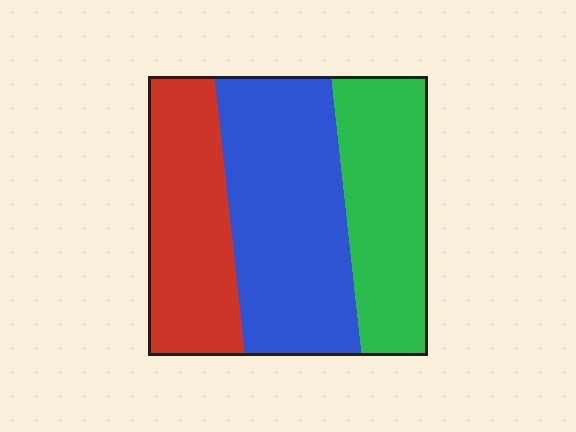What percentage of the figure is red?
Red covers about 30% of the figure.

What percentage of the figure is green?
Green covers 29% of the figure.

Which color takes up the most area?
Blue, at roughly 40%.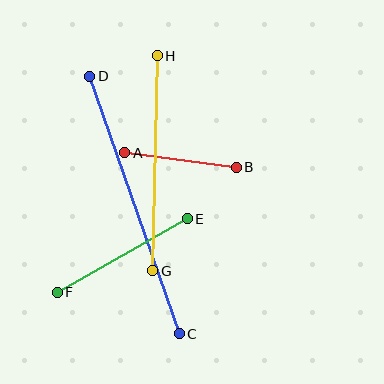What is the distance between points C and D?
The distance is approximately 272 pixels.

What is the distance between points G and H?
The distance is approximately 215 pixels.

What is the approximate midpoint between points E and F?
The midpoint is at approximately (122, 255) pixels.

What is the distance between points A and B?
The distance is approximately 113 pixels.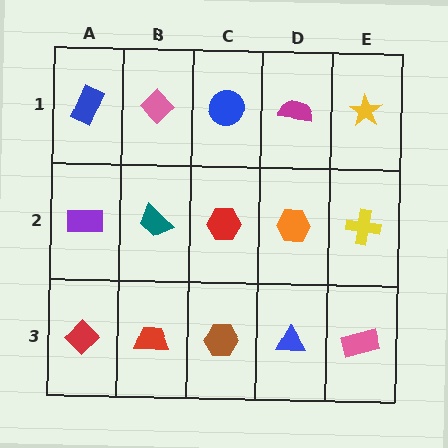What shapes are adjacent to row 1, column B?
A teal trapezoid (row 2, column B), a blue rectangle (row 1, column A), a blue circle (row 1, column C).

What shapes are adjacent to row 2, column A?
A blue rectangle (row 1, column A), a red diamond (row 3, column A), a teal trapezoid (row 2, column B).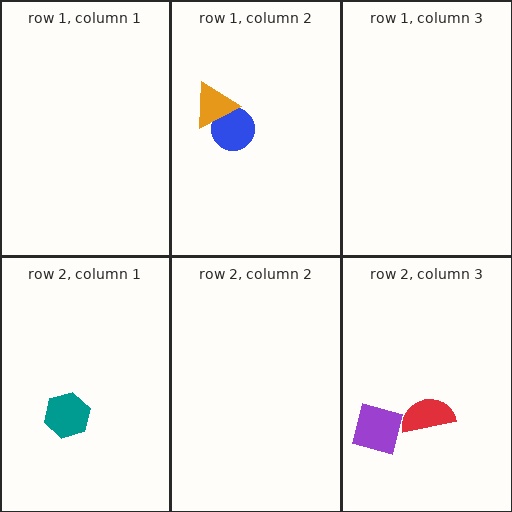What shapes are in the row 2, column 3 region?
The purple square, the red semicircle.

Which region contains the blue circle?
The row 1, column 2 region.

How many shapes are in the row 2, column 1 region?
1.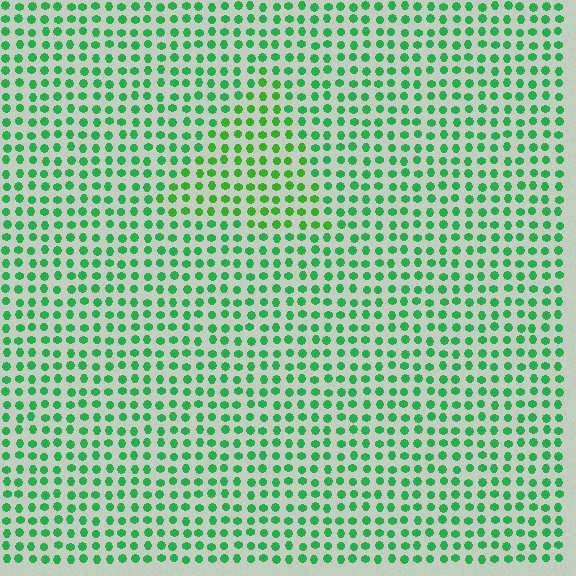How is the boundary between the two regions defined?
The boundary is defined purely by a slight shift in hue (about 25 degrees). Spacing, size, and orientation are identical on both sides.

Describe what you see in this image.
The image is filled with small green elements in a uniform arrangement. A triangle-shaped region is visible where the elements are tinted to a slightly different hue, forming a subtle color boundary.